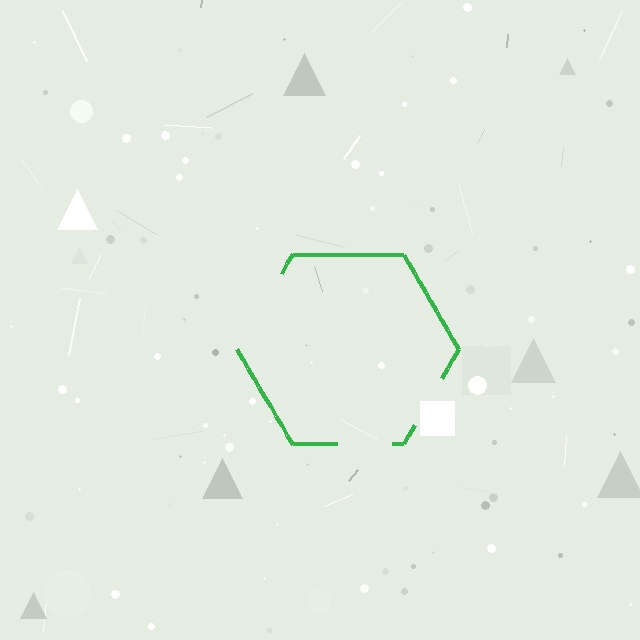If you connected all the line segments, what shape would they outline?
They would outline a hexagon.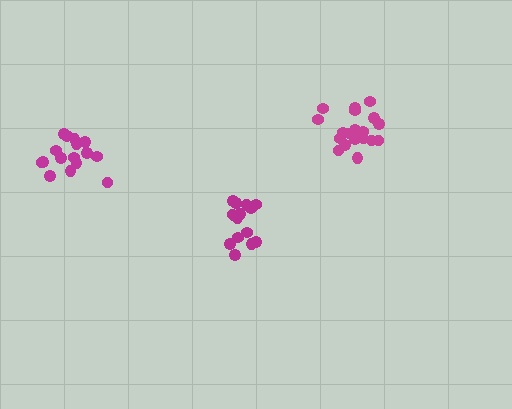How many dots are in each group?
Group 1: 21 dots, Group 2: 16 dots, Group 3: 16 dots (53 total).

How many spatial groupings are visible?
There are 3 spatial groupings.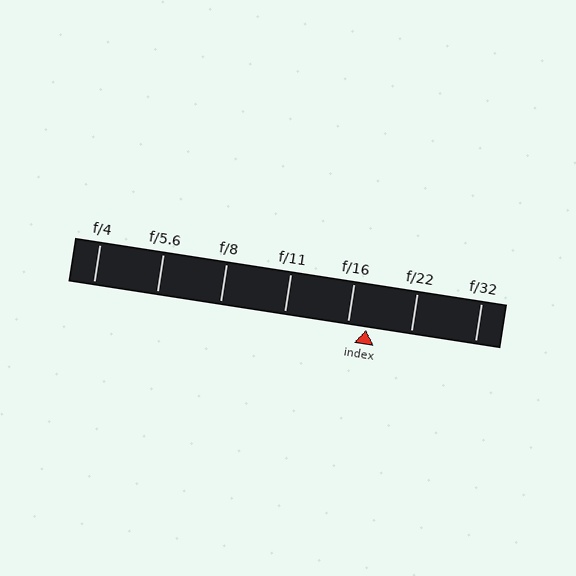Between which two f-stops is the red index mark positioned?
The index mark is between f/16 and f/22.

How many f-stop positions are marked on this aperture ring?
There are 7 f-stop positions marked.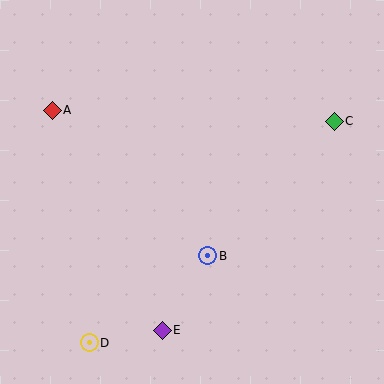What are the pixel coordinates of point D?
Point D is at (89, 343).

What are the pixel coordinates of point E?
Point E is at (162, 330).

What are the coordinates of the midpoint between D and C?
The midpoint between D and C is at (212, 232).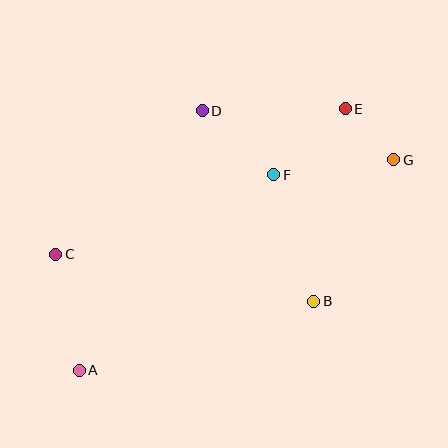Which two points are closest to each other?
Points E and G are closest to each other.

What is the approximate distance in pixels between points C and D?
The distance between C and D is approximately 205 pixels.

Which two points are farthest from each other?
Points A and G are farthest from each other.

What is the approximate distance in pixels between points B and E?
The distance between B and E is approximately 195 pixels.